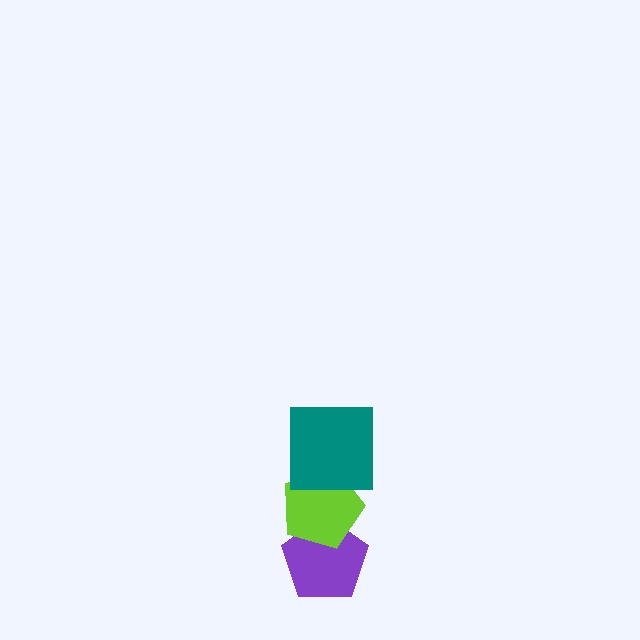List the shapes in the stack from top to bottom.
From top to bottom: the teal square, the lime pentagon, the purple pentagon.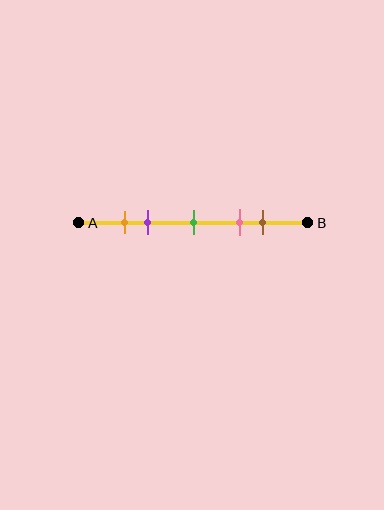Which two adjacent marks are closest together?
The orange and purple marks are the closest adjacent pair.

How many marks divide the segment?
There are 5 marks dividing the segment.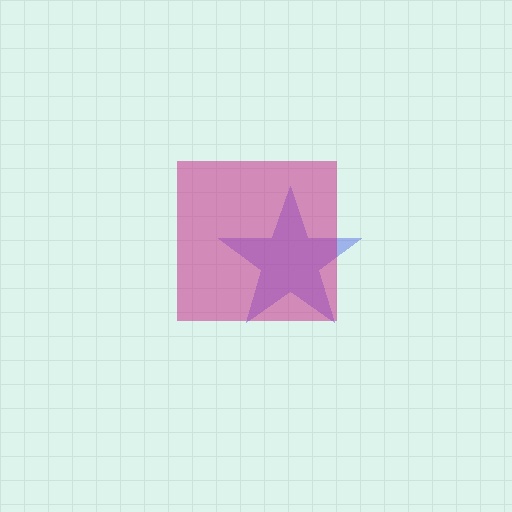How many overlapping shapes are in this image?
There are 2 overlapping shapes in the image.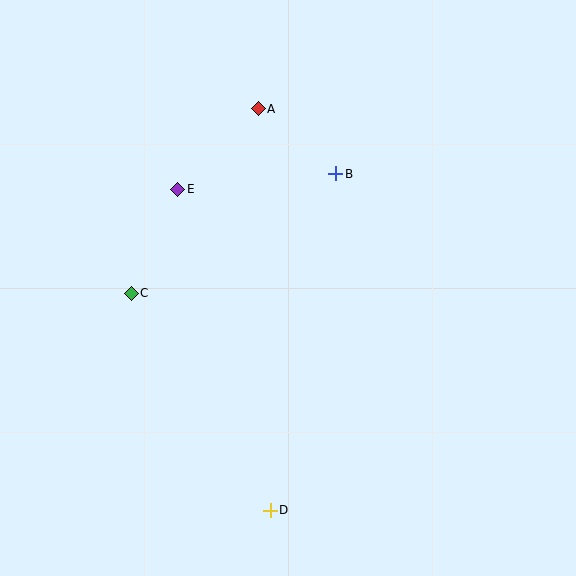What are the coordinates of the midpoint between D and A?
The midpoint between D and A is at (264, 310).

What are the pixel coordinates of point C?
Point C is at (131, 293).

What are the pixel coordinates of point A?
Point A is at (258, 109).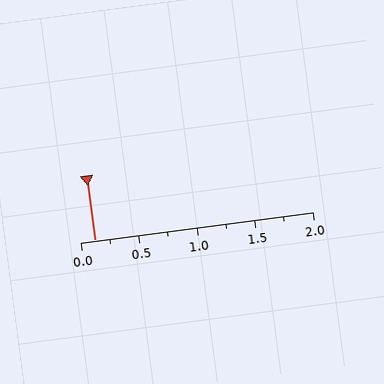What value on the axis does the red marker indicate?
The marker indicates approximately 0.12.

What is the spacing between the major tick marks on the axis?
The major ticks are spaced 0.5 apart.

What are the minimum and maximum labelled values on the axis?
The axis runs from 0.0 to 2.0.